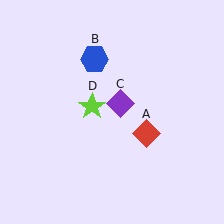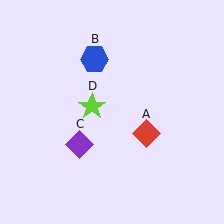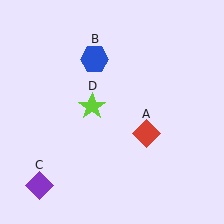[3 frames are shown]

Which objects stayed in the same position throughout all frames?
Red diamond (object A) and blue hexagon (object B) and lime star (object D) remained stationary.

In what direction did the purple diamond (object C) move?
The purple diamond (object C) moved down and to the left.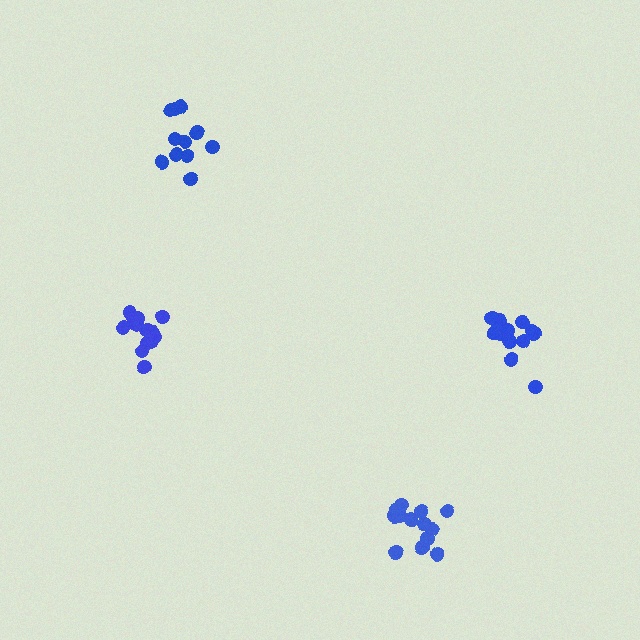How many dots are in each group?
Group 1: 13 dots, Group 2: 11 dots, Group 3: 13 dots, Group 4: 14 dots (51 total).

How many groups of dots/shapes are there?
There are 4 groups.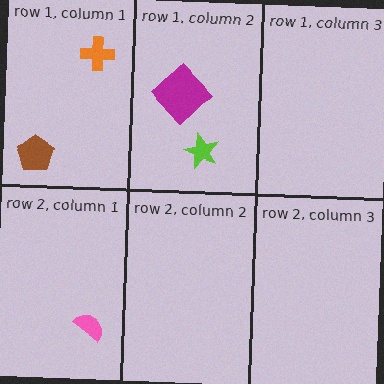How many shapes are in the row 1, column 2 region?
2.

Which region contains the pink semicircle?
The row 2, column 1 region.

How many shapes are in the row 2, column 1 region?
1.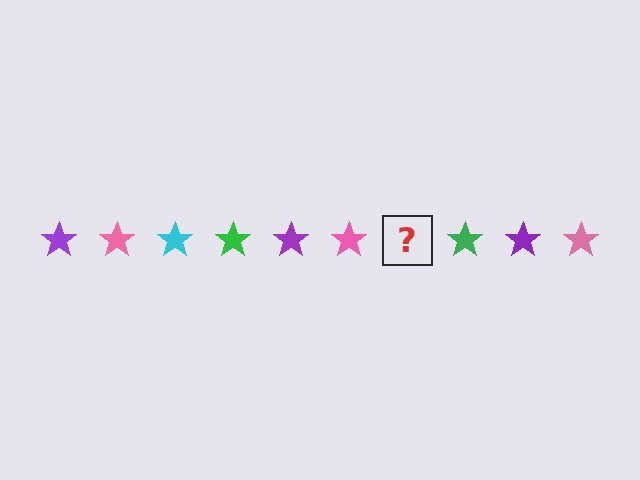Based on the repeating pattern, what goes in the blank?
The blank should be a cyan star.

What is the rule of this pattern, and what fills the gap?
The rule is that the pattern cycles through purple, pink, cyan, green stars. The gap should be filled with a cyan star.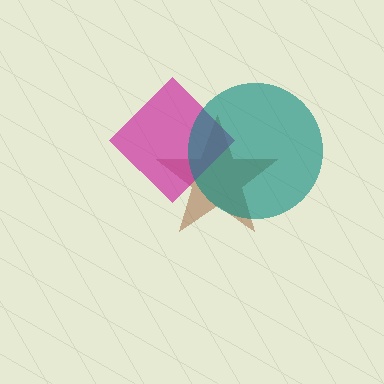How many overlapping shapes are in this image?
There are 3 overlapping shapes in the image.